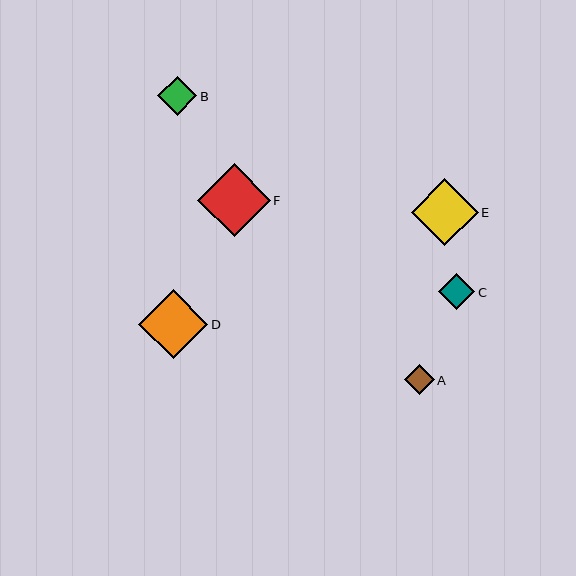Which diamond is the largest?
Diamond F is the largest with a size of approximately 73 pixels.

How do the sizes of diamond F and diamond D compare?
Diamond F and diamond D are approximately the same size.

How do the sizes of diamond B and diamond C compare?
Diamond B and diamond C are approximately the same size.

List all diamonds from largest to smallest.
From largest to smallest: F, D, E, B, C, A.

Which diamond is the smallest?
Diamond A is the smallest with a size of approximately 30 pixels.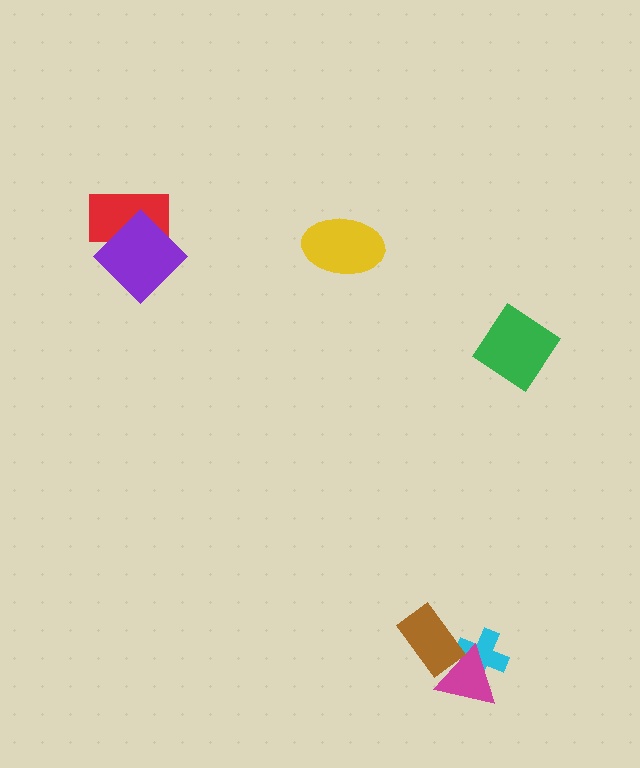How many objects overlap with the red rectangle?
1 object overlaps with the red rectangle.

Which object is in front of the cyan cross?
The magenta triangle is in front of the cyan cross.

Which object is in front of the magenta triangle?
The brown rectangle is in front of the magenta triangle.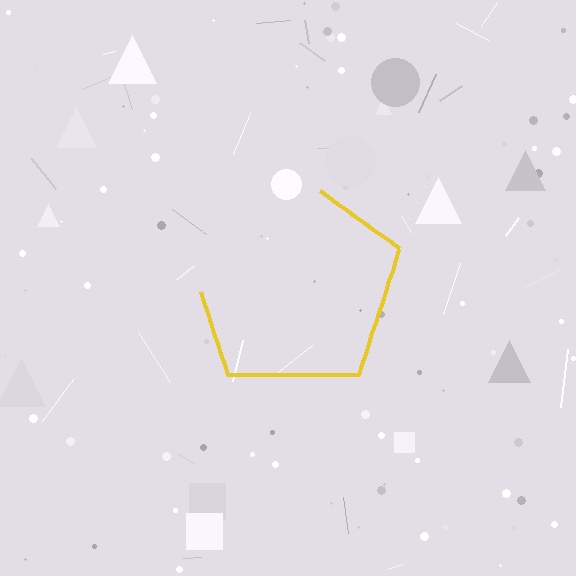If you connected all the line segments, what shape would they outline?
They would outline a pentagon.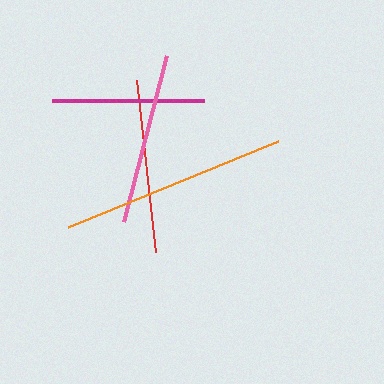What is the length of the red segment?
The red segment is approximately 173 pixels long.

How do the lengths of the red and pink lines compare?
The red and pink lines are approximately the same length.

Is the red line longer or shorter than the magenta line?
The red line is longer than the magenta line.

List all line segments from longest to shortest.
From longest to shortest: orange, red, pink, magenta.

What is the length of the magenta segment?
The magenta segment is approximately 152 pixels long.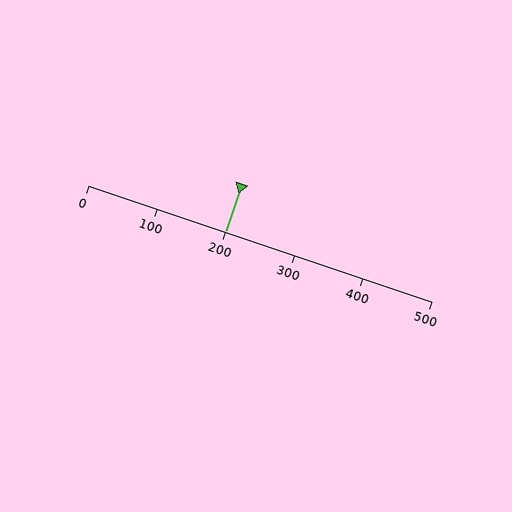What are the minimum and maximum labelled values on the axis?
The axis runs from 0 to 500.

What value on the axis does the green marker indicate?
The marker indicates approximately 200.